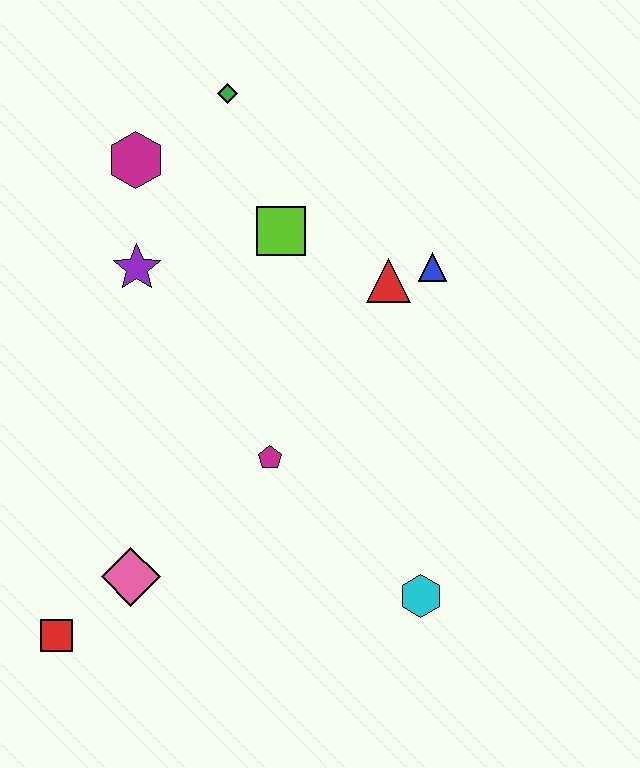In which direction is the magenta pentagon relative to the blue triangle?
The magenta pentagon is below the blue triangle.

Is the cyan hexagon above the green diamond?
No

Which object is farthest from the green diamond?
The red square is farthest from the green diamond.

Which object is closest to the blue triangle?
The red triangle is closest to the blue triangle.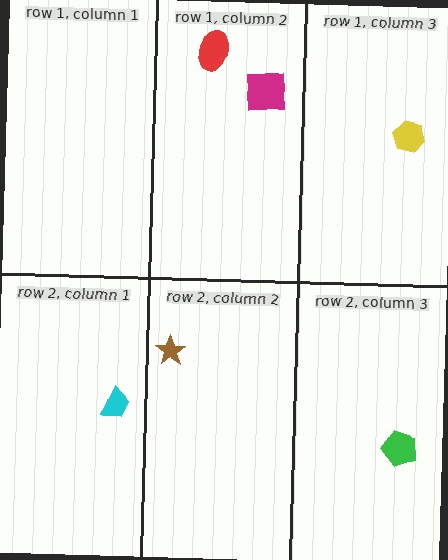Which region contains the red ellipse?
The row 1, column 2 region.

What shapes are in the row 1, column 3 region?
The yellow hexagon.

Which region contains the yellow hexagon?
The row 1, column 3 region.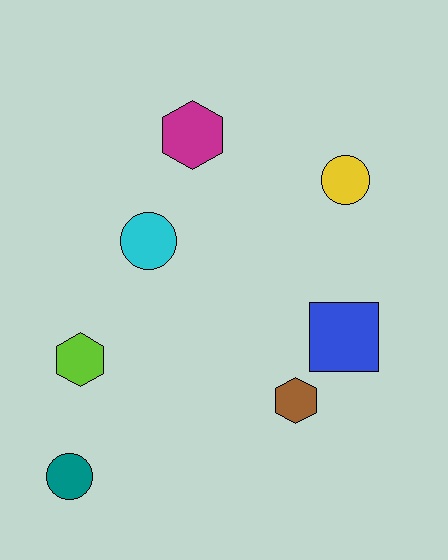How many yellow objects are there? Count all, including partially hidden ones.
There is 1 yellow object.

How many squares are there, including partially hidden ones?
There is 1 square.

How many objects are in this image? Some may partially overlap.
There are 7 objects.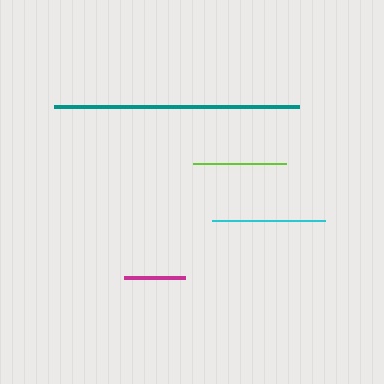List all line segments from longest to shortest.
From longest to shortest: teal, cyan, lime, magenta.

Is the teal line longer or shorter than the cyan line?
The teal line is longer than the cyan line.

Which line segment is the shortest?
The magenta line is the shortest at approximately 61 pixels.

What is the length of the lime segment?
The lime segment is approximately 93 pixels long.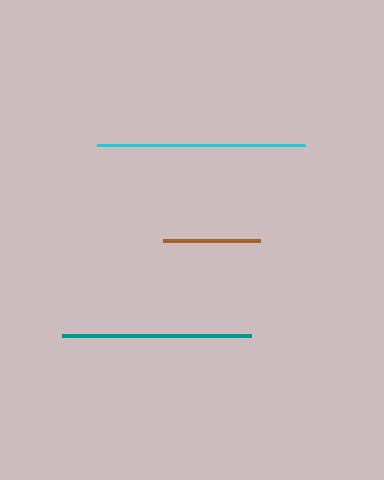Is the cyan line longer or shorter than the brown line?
The cyan line is longer than the brown line.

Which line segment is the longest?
The cyan line is the longest at approximately 208 pixels.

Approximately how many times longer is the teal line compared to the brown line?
The teal line is approximately 2.0 times the length of the brown line.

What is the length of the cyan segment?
The cyan segment is approximately 208 pixels long.